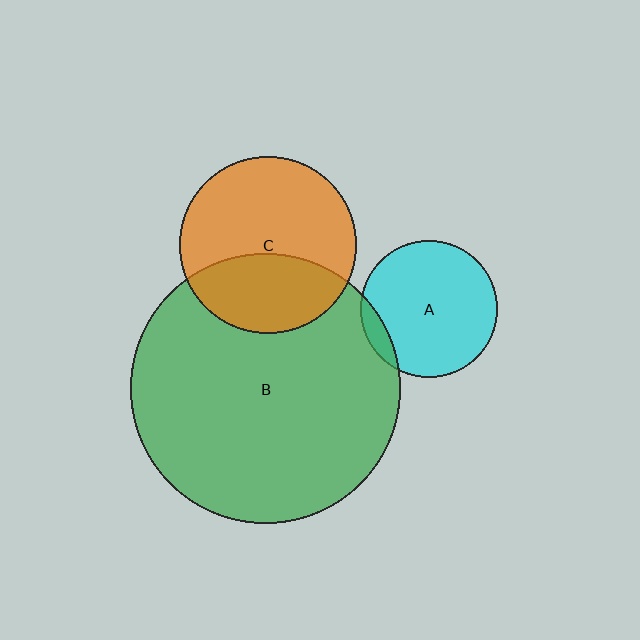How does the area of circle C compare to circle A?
Approximately 1.6 times.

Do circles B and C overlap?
Yes.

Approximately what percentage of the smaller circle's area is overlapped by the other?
Approximately 35%.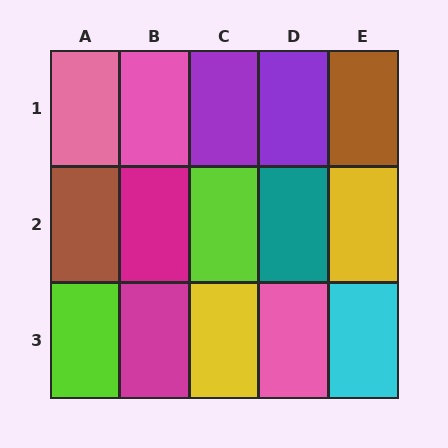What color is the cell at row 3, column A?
Lime.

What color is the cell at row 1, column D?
Purple.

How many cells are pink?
3 cells are pink.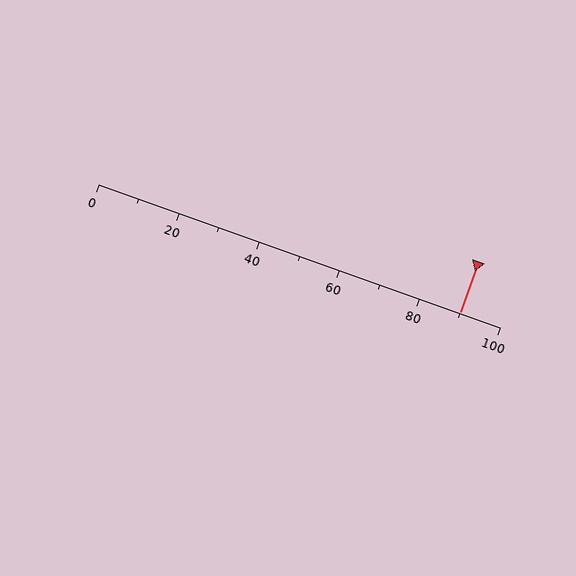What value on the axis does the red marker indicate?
The marker indicates approximately 90.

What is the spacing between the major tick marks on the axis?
The major ticks are spaced 20 apart.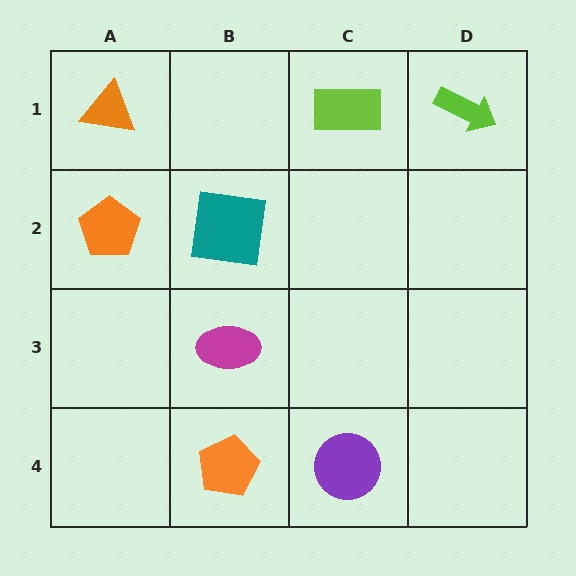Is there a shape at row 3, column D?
No, that cell is empty.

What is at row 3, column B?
A magenta ellipse.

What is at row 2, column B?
A teal square.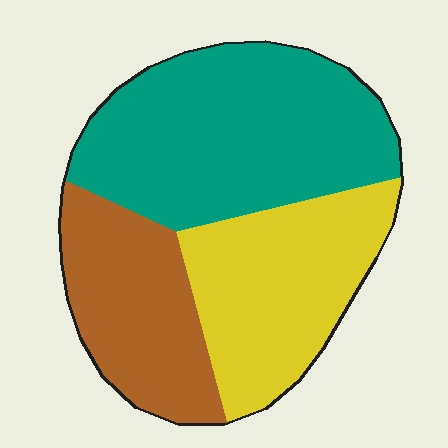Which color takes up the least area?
Brown, at roughly 25%.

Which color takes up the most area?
Teal, at roughly 45%.